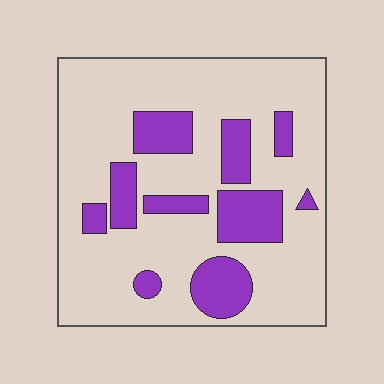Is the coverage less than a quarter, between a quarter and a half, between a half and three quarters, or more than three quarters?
Less than a quarter.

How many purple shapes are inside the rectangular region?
10.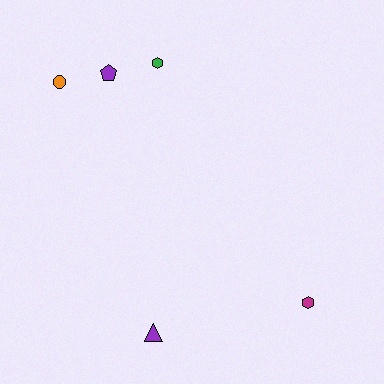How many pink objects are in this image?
There are no pink objects.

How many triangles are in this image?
There is 1 triangle.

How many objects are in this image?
There are 5 objects.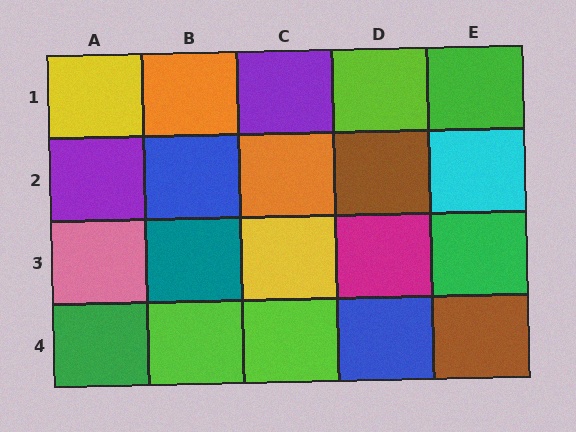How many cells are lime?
3 cells are lime.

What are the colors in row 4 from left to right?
Green, lime, lime, blue, brown.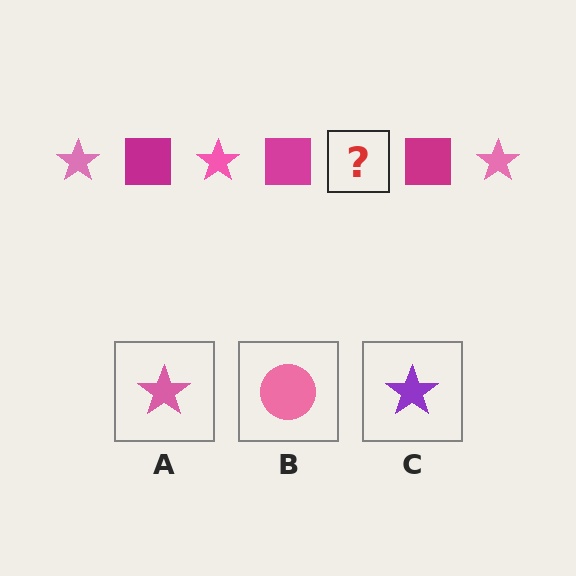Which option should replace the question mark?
Option A.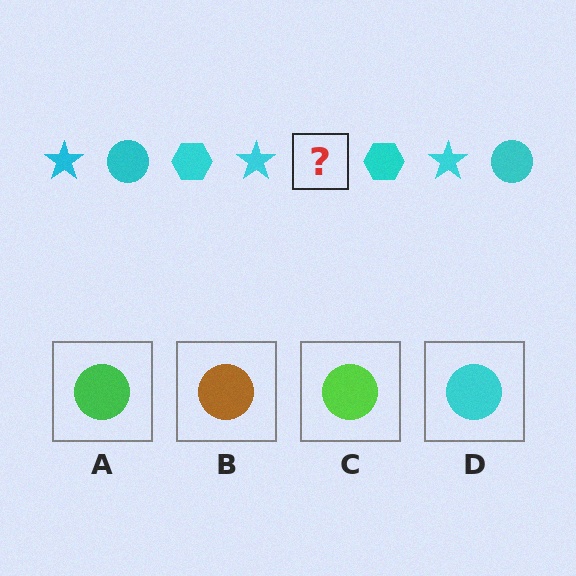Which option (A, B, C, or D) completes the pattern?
D.